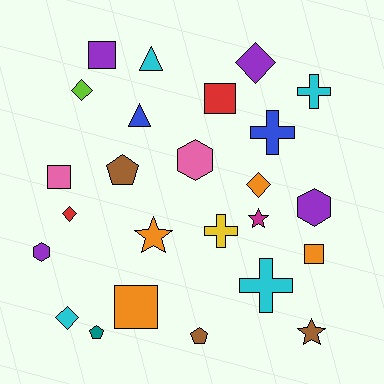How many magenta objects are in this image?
There is 1 magenta object.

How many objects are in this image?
There are 25 objects.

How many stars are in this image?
There are 3 stars.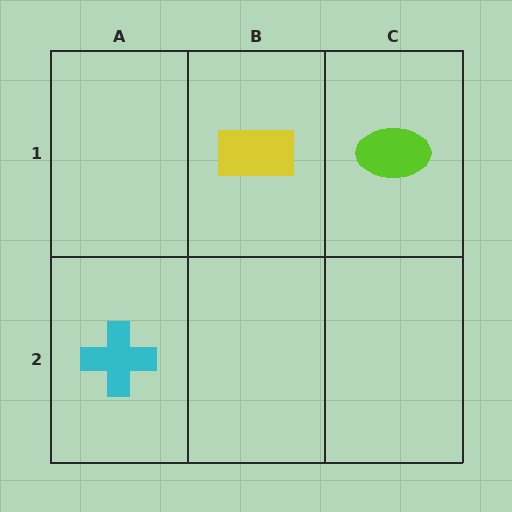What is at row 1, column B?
A yellow rectangle.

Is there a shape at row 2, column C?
No, that cell is empty.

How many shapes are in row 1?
2 shapes.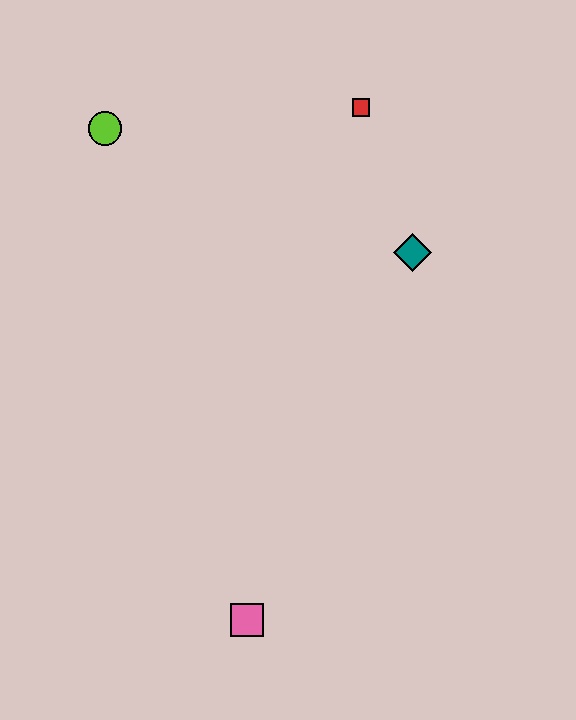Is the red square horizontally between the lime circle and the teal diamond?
Yes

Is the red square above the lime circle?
Yes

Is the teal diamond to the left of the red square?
No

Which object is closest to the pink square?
The teal diamond is closest to the pink square.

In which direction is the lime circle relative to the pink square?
The lime circle is above the pink square.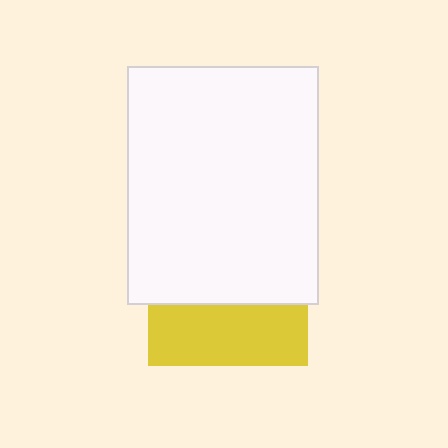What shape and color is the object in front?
The object in front is a white rectangle.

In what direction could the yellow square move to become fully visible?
The yellow square could move down. That would shift it out from behind the white rectangle entirely.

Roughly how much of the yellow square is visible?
A small part of it is visible (roughly 38%).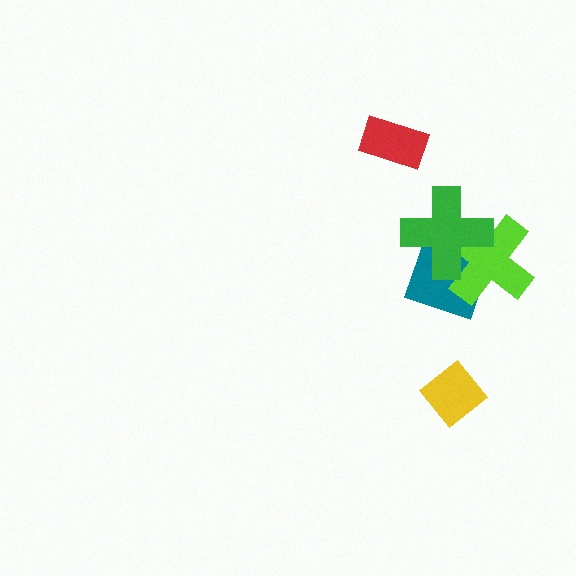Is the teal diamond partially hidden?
Yes, it is partially covered by another shape.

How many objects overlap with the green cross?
2 objects overlap with the green cross.